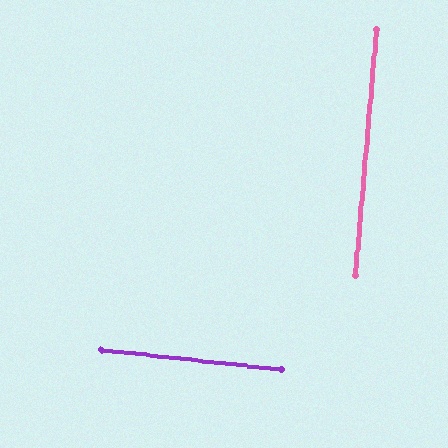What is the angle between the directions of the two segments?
Approximately 88 degrees.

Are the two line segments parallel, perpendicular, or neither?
Perpendicular — they meet at approximately 88°.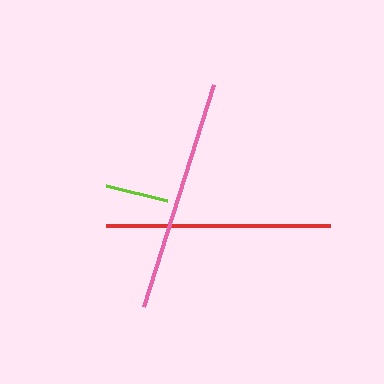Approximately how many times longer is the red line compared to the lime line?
The red line is approximately 3.6 times the length of the lime line.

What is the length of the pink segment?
The pink segment is approximately 233 pixels long.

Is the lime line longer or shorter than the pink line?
The pink line is longer than the lime line.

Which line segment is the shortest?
The lime line is the shortest at approximately 63 pixels.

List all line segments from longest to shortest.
From longest to shortest: pink, red, lime.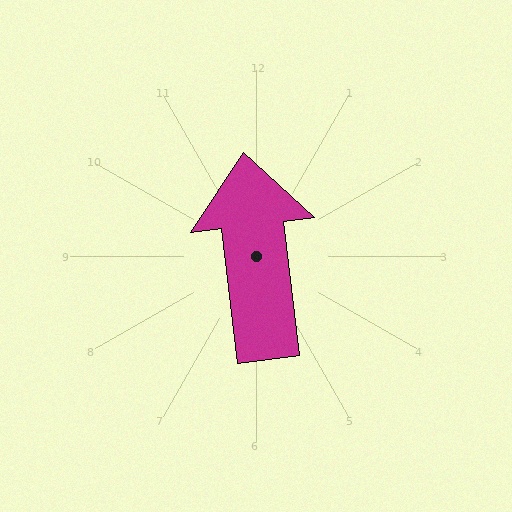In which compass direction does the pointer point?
North.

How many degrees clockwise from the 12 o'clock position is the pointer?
Approximately 353 degrees.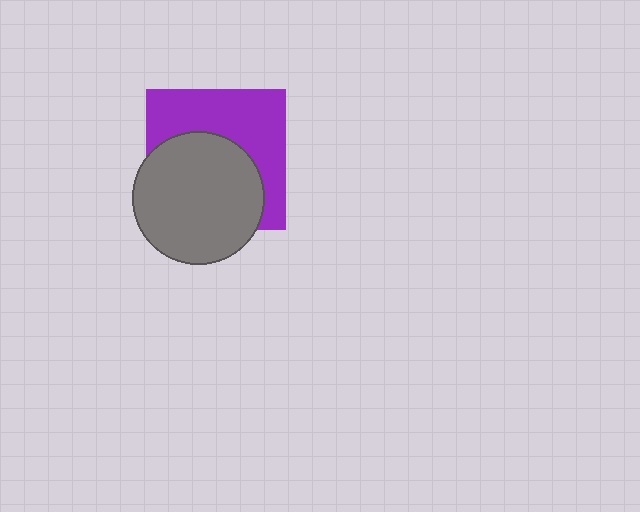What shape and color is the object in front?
The object in front is a gray circle.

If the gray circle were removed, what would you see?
You would see the complete purple square.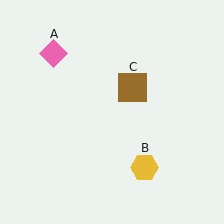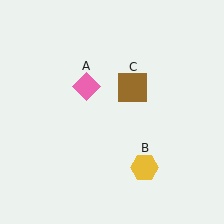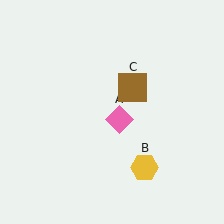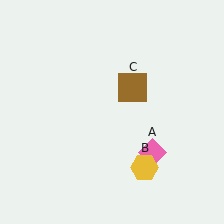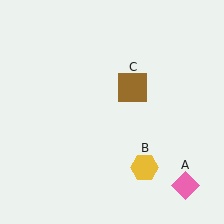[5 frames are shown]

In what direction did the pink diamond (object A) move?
The pink diamond (object A) moved down and to the right.